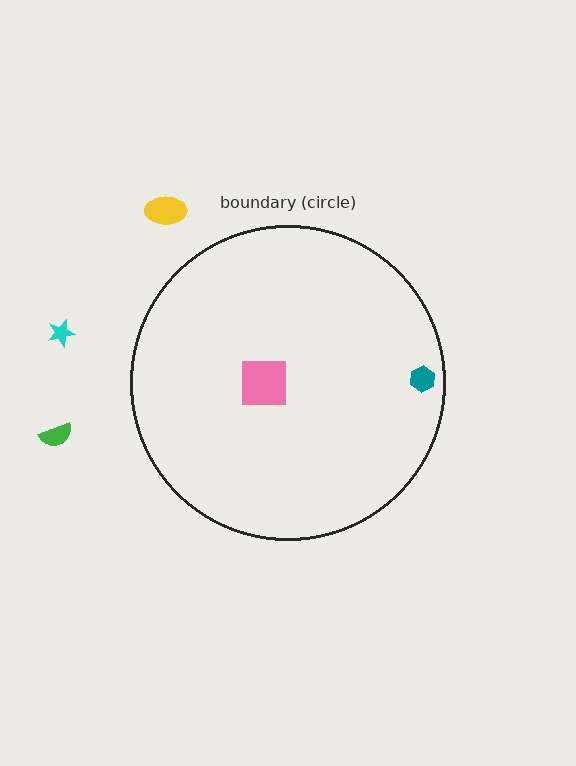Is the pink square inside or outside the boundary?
Inside.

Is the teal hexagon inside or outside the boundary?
Inside.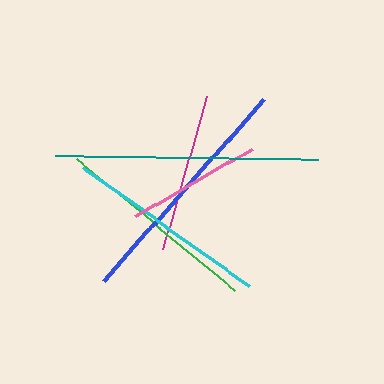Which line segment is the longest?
The teal line is the longest at approximately 262 pixels.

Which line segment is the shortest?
The pink line is the shortest at approximately 135 pixels.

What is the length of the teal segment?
The teal segment is approximately 262 pixels long.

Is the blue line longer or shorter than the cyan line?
The blue line is longer than the cyan line.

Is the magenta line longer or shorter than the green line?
The green line is longer than the magenta line.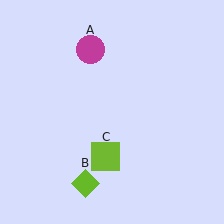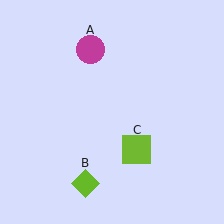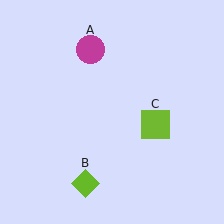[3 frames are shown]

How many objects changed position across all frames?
1 object changed position: lime square (object C).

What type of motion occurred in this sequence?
The lime square (object C) rotated counterclockwise around the center of the scene.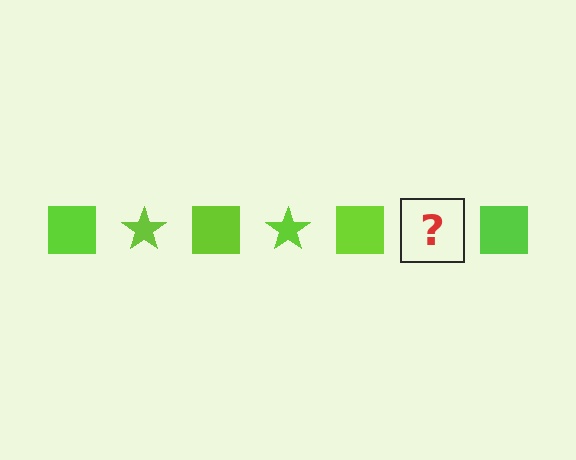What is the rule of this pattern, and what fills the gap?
The rule is that the pattern cycles through square, star shapes in lime. The gap should be filled with a lime star.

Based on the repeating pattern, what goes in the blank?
The blank should be a lime star.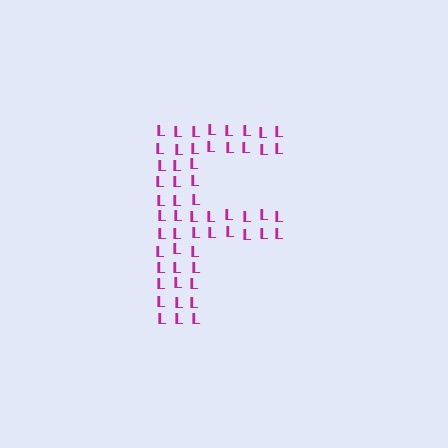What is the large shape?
The large shape is the letter F.